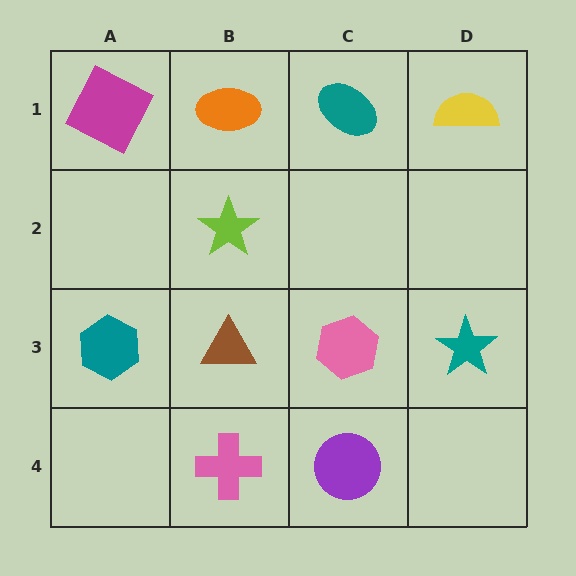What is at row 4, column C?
A purple circle.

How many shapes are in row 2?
1 shape.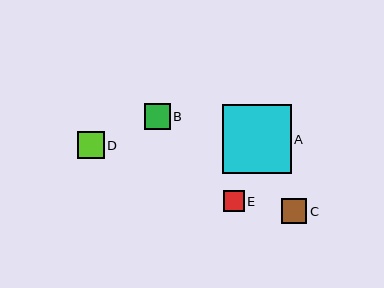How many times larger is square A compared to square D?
Square A is approximately 2.6 times the size of square D.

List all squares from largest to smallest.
From largest to smallest: A, D, B, C, E.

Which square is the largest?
Square A is the largest with a size of approximately 69 pixels.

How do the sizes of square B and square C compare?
Square B and square C are approximately the same size.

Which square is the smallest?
Square E is the smallest with a size of approximately 21 pixels.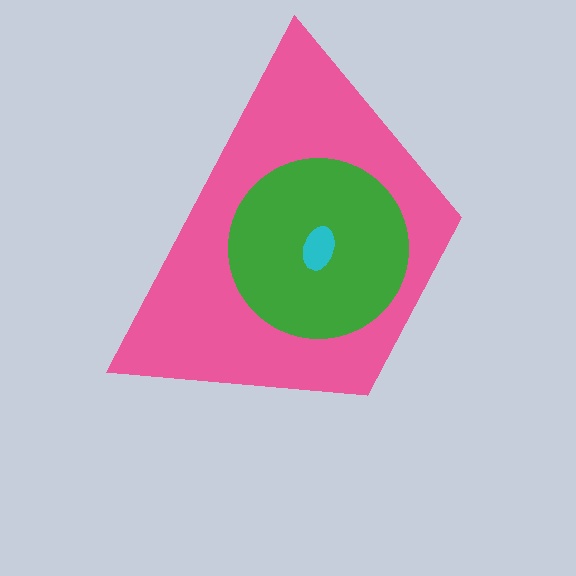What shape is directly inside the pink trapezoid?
The green circle.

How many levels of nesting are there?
3.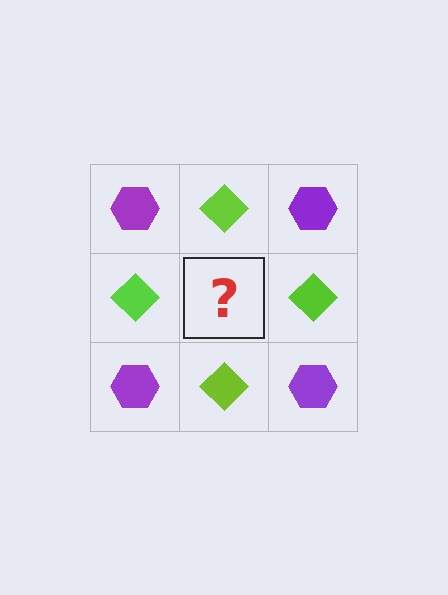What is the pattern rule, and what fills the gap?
The rule is that it alternates purple hexagon and lime diamond in a checkerboard pattern. The gap should be filled with a purple hexagon.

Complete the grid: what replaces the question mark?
The question mark should be replaced with a purple hexagon.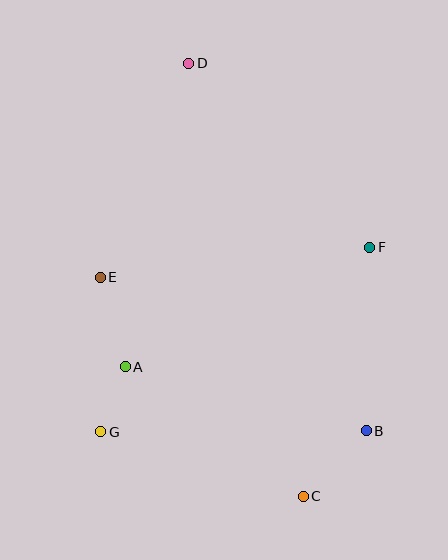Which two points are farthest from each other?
Points C and D are farthest from each other.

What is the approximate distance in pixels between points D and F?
The distance between D and F is approximately 258 pixels.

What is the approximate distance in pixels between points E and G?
The distance between E and G is approximately 154 pixels.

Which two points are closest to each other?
Points A and G are closest to each other.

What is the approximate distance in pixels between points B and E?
The distance between B and E is approximately 307 pixels.